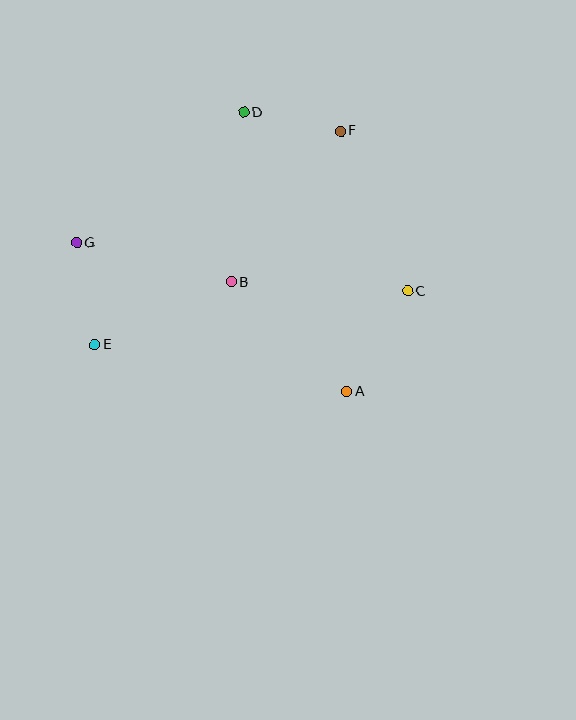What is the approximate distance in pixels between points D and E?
The distance between D and E is approximately 276 pixels.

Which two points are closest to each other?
Points D and F are closest to each other.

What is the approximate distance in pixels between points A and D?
The distance between A and D is approximately 298 pixels.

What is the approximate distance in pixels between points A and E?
The distance between A and E is approximately 256 pixels.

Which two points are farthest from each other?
Points C and G are farthest from each other.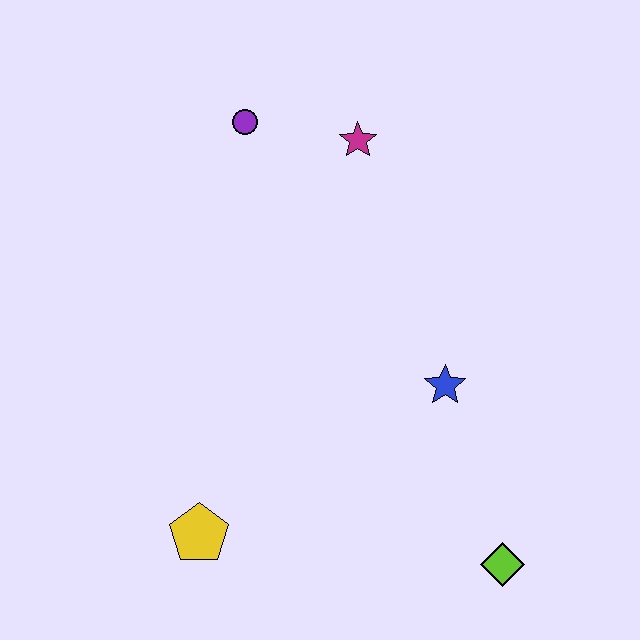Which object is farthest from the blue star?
The purple circle is farthest from the blue star.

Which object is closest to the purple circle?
The magenta star is closest to the purple circle.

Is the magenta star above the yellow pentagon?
Yes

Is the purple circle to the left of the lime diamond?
Yes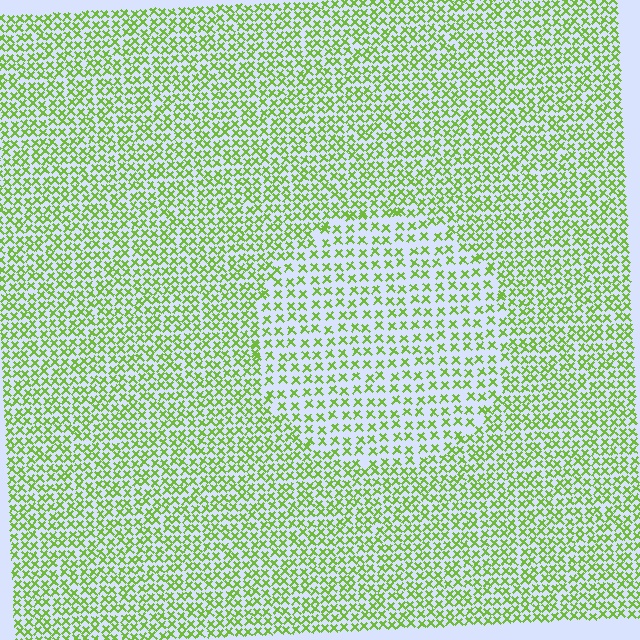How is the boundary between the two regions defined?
The boundary is defined by a change in element density (approximately 1.7x ratio). All elements are the same color, size, and shape.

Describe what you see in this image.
The image contains small lime elements arranged at two different densities. A circle-shaped region is visible where the elements are less densely packed than the surrounding area.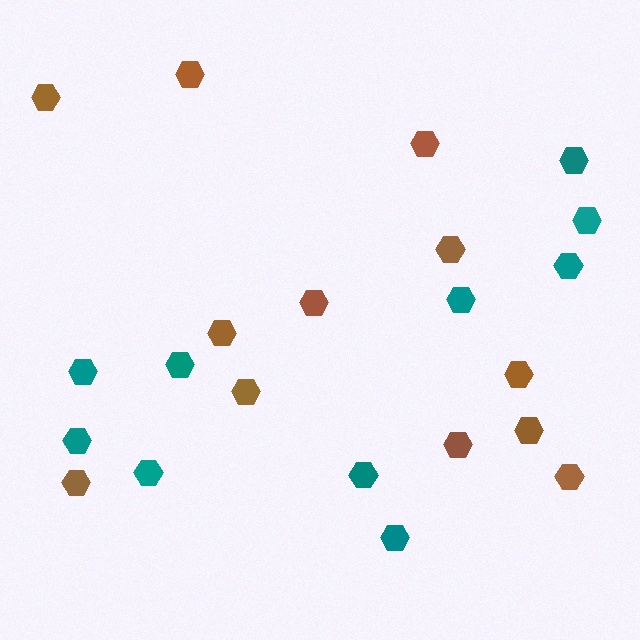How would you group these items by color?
There are 2 groups: one group of brown hexagons (12) and one group of teal hexagons (10).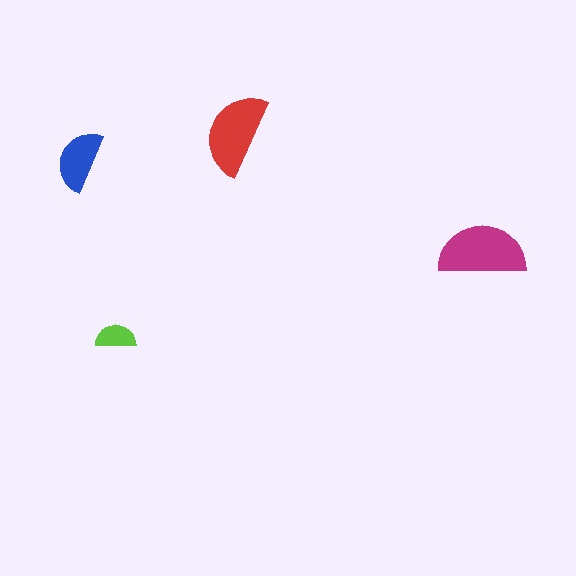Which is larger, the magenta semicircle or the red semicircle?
The magenta one.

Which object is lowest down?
The lime semicircle is bottommost.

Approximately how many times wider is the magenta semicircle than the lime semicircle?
About 2 times wider.